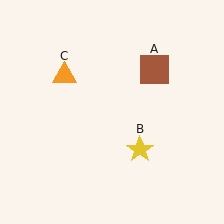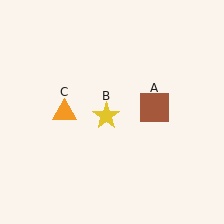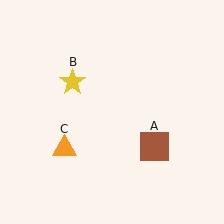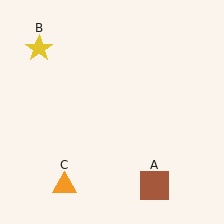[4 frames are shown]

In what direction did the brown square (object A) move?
The brown square (object A) moved down.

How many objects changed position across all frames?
3 objects changed position: brown square (object A), yellow star (object B), orange triangle (object C).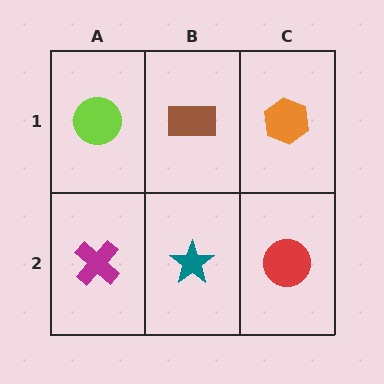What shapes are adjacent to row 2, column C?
An orange hexagon (row 1, column C), a teal star (row 2, column B).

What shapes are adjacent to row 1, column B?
A teal star (row 2, column B), a lime circle (row 1, column A), an orange hexagon (row 1, column C).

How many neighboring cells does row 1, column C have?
2.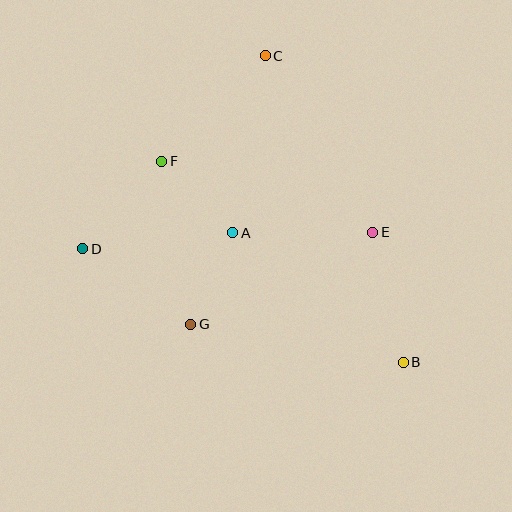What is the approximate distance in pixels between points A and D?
The distance between A and D is approximately 151 pixels.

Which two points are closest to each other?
Points A and F are closest to each other.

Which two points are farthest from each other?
Points B and D are farthest from each other.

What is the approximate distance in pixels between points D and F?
The distance between D and F is approximately 118 pixels.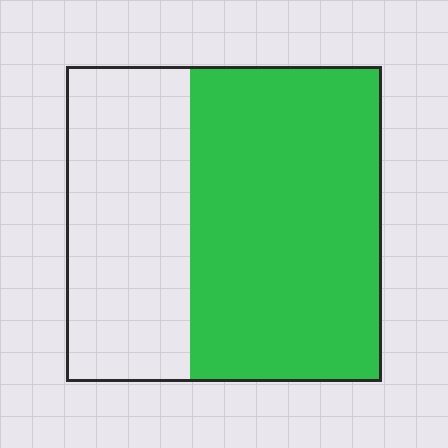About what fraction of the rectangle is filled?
About three fifths (3/5).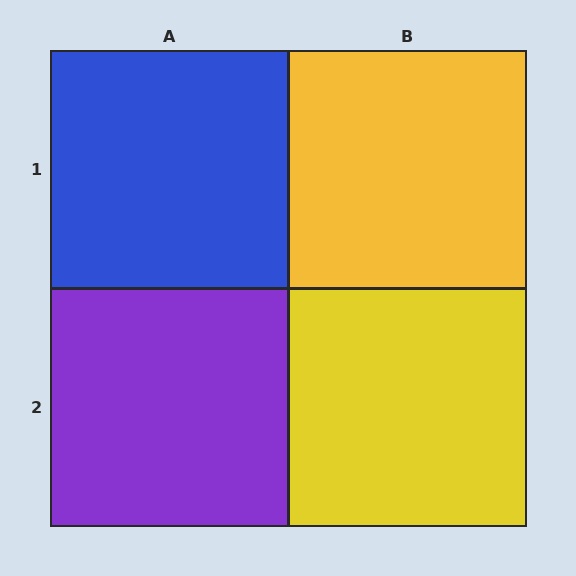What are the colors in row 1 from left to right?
Blue, yellow.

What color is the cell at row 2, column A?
Purple.